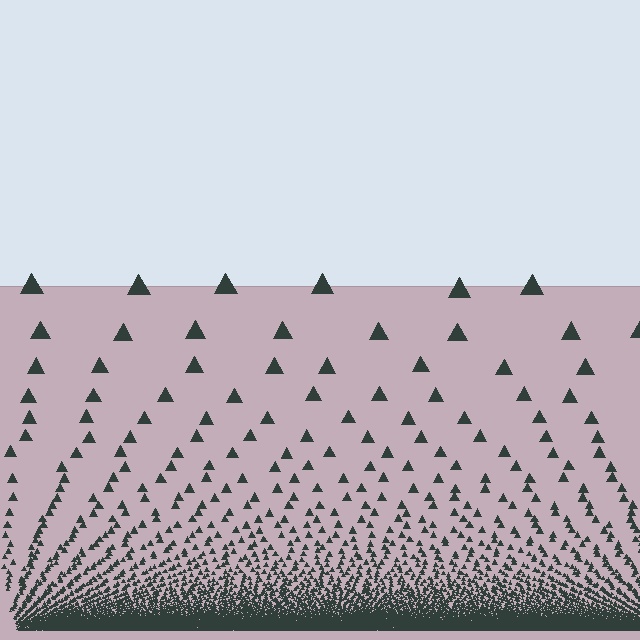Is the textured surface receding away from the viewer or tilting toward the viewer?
The surface appears to tilt toward the viewer. Texture elements get larger and sparser toward the top.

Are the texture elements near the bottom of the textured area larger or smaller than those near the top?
Smaller. The gradient is inverted — elements near the bottom are smaller and denser.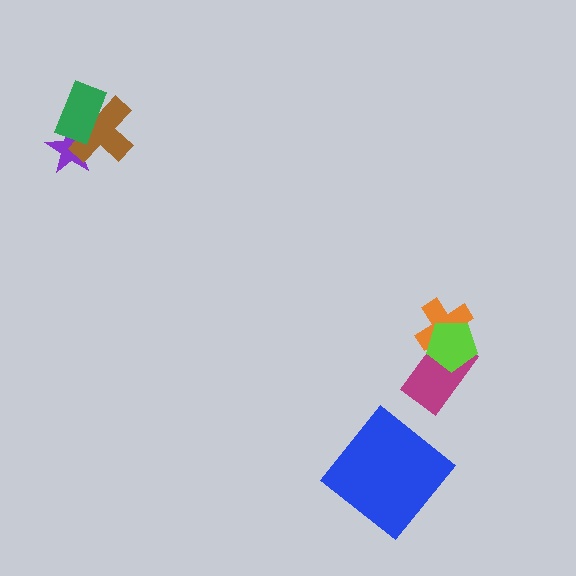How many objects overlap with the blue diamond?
0 objects overlap with the blue diamond.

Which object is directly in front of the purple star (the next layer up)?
The brown cross is directly in front of the purple star.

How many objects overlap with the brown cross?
2 objects overlap with the brown cross.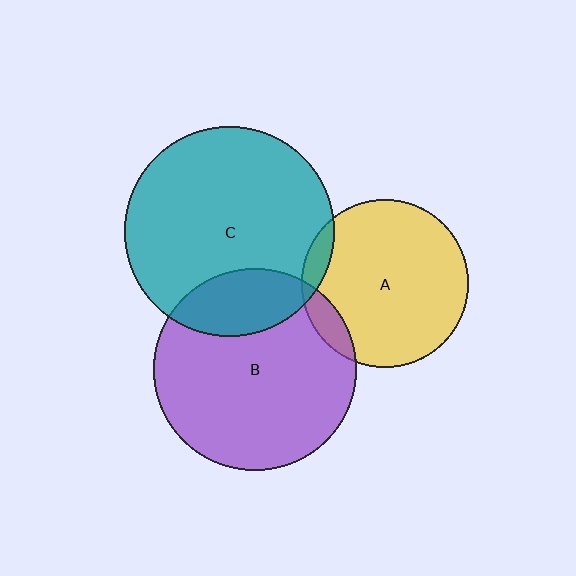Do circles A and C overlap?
Yes.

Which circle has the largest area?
Circle C (teal).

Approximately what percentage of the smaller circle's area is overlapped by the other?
Approximately 5%.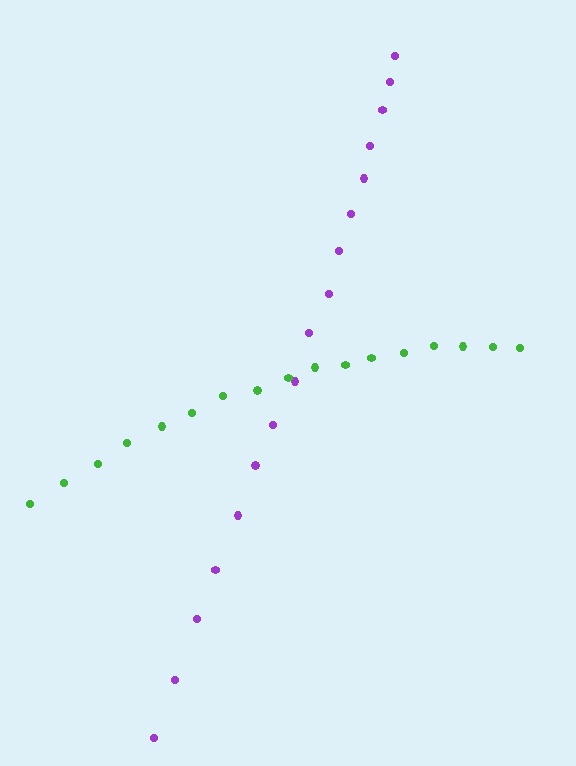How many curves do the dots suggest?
There are 2 distinct paths.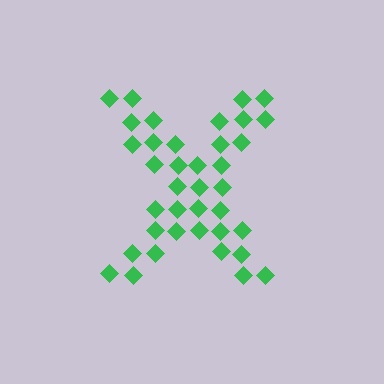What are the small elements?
The small elements are diamonds.